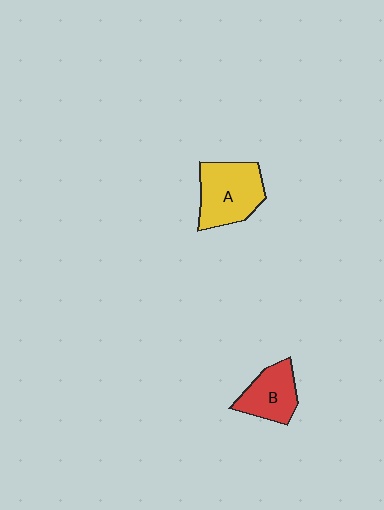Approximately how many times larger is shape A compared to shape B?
Approximately 1.4 times.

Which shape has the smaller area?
Shape B (red).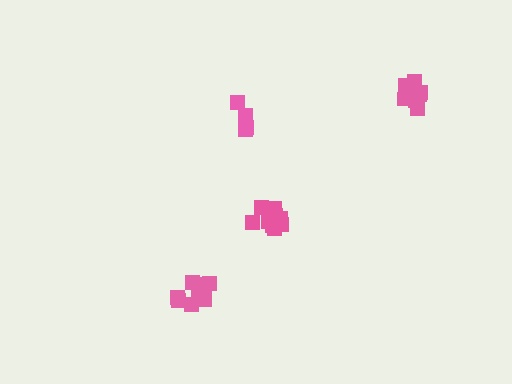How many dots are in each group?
Group 1: 11 dots, Group 2: 5 dots, Group 3: 11 dots, Group 4: 9 dots (36 total).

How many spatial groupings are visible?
There are 4 spatial groupings.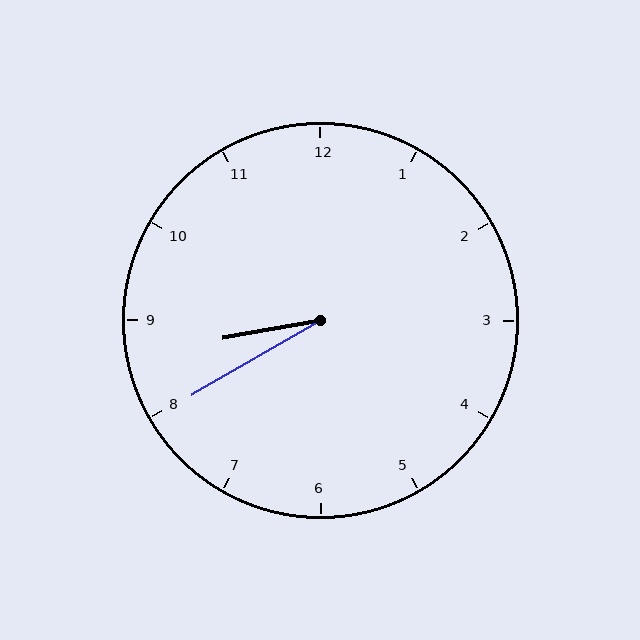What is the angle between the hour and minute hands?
Approximately 20 degrees.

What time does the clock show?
8:40.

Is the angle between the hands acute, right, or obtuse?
It is acute.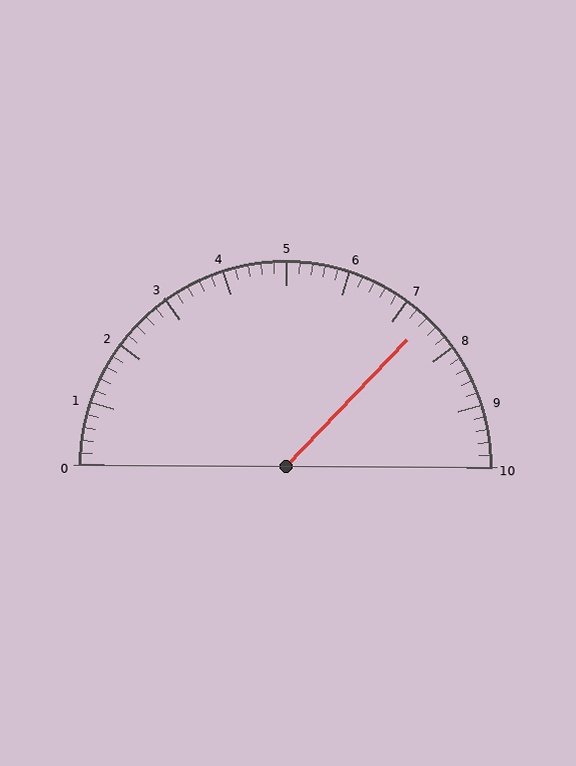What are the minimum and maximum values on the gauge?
The gauge ranges from 0 to 10.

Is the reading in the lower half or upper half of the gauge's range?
The reading is in the upper half of the range (0 to 10).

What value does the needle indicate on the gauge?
The needle indicates approximately 7.4.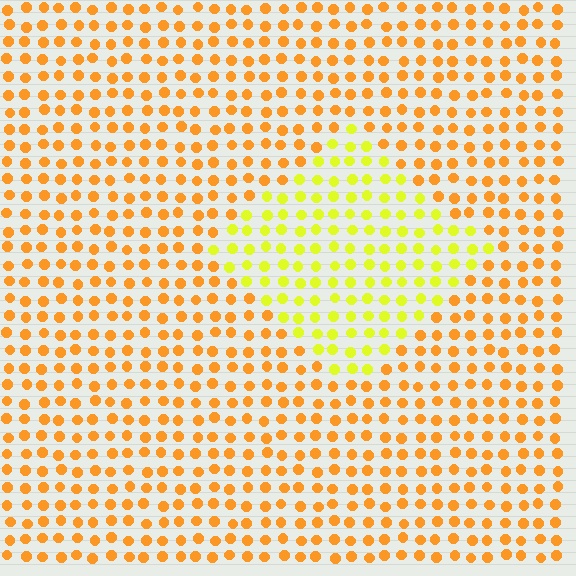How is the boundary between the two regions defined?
The boundary is defined purely by a slight shift in hue (about 36 degrees). Spacing, size, and orientation are identical on both sides.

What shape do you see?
I see a diamond.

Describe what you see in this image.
The image is filled with small orange elements in a uniform arrangement. A diamond-shaped region is visible where the elements are tinted to a slightly different hue, forming a subtle color boundary.